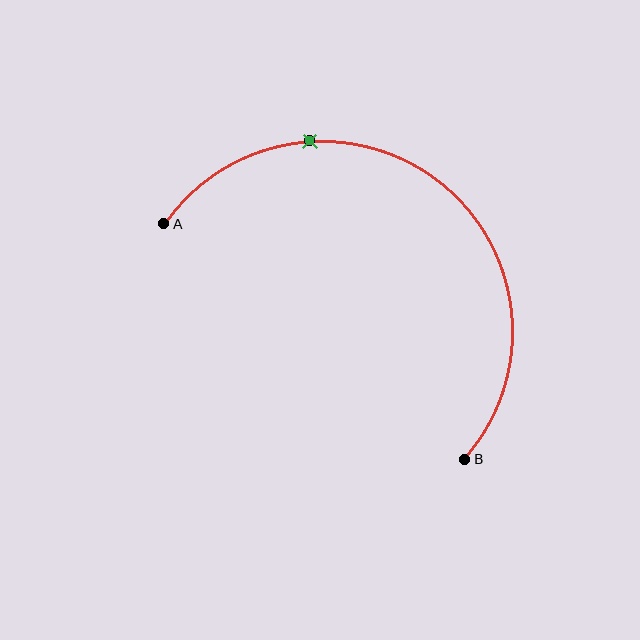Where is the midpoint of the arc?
The arc midpoint is the point on the curve farthest from the straight line joining A and B. It sits above and to the right of that line.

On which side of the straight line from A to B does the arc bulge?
The arc bulges above and to the right of the straight line connecting A and B.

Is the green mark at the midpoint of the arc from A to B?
No. The green mark lies on the arc but is closer to endpoint A. The arc midpoint would be at the point on the curve equidistant along the arc from both A and B.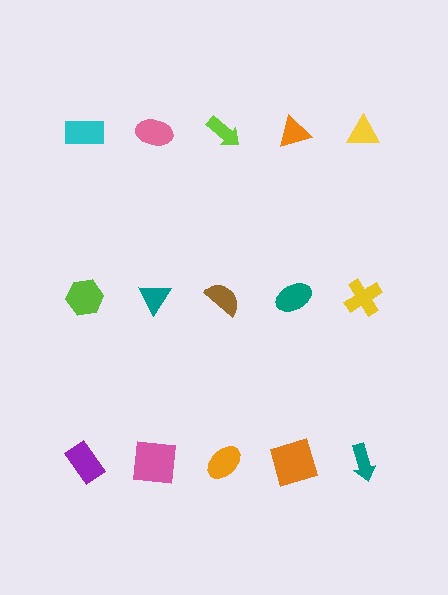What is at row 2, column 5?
A yellow cross.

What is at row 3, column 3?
An orange ellipse.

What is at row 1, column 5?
A yellow triangle.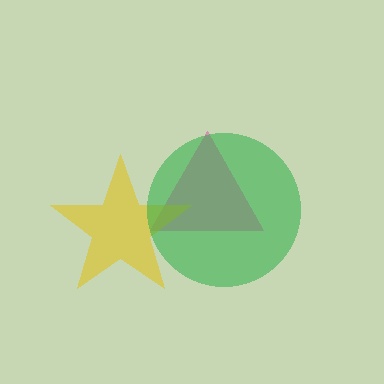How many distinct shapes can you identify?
There are 3 distinct shapes: a pink triangle, a yellow star, a green circle.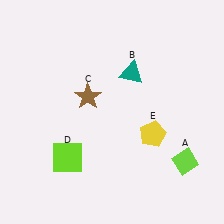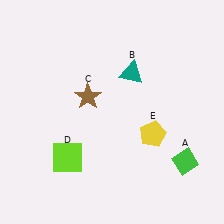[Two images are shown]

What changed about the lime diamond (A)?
In Image 1, A is lime. In Image 2, it changed to green.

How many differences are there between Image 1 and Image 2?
There is 1 difference between the two images.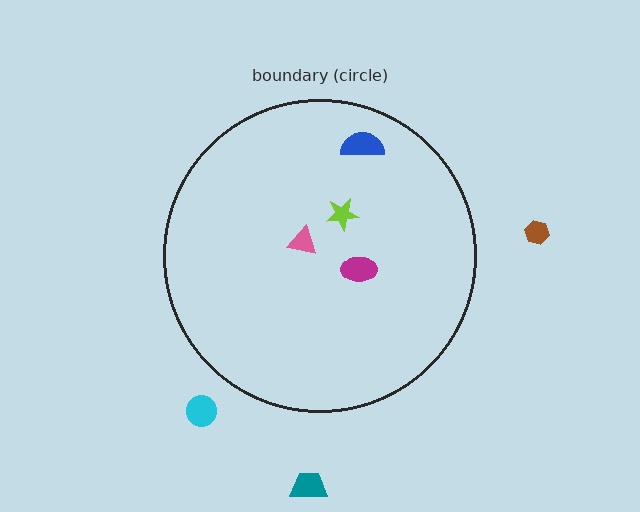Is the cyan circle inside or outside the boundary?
Outside.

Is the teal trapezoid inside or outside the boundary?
Outside.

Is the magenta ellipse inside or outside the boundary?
Inside.